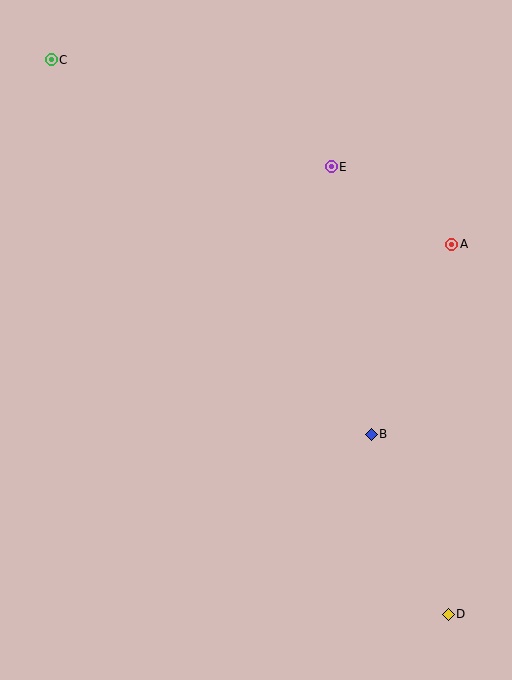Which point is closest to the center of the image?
Point B at (371, 434) is closest to the center.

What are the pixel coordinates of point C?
Point C is at (51, 60).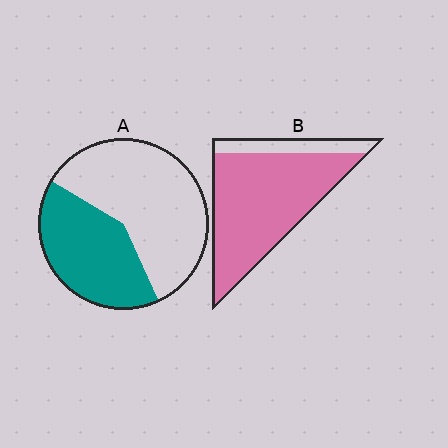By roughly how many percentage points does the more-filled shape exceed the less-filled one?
By roughly 45 percentage points (B over A).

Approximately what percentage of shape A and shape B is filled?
A is approximately 40% and B is approximately 85%.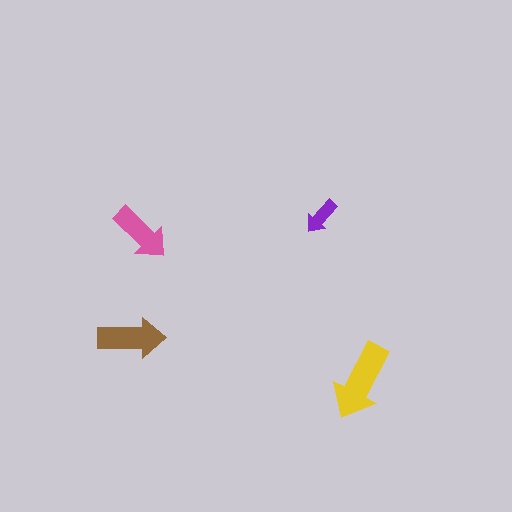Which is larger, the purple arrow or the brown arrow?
The brown one.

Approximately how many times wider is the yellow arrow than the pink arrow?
About 1.5 times wider.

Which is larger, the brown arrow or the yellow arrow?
The yellow one.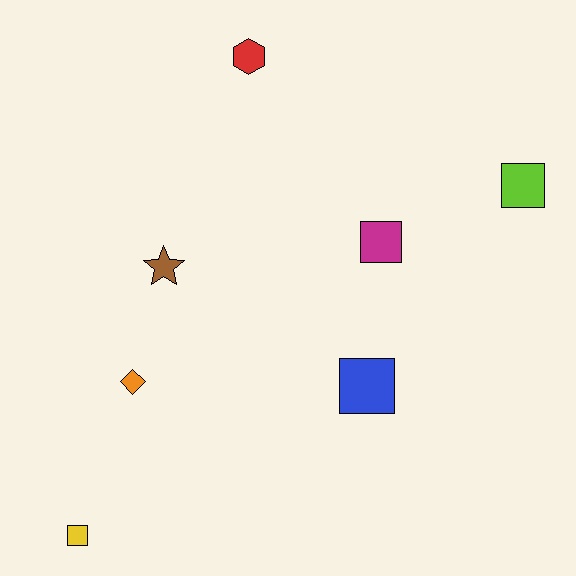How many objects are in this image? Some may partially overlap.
There are 7 objects.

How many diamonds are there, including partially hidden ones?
There is 1 diamond.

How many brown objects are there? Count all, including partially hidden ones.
There is 1 brown object.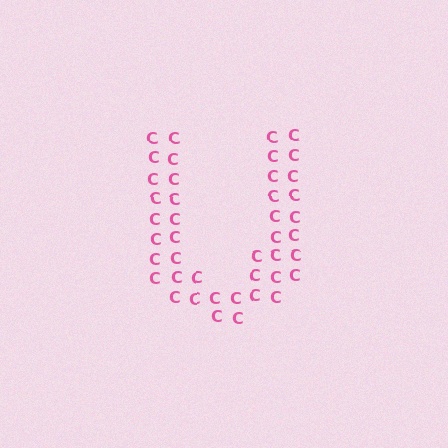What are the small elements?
The small elements are letter C's.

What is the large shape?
The large shape is the letter U.